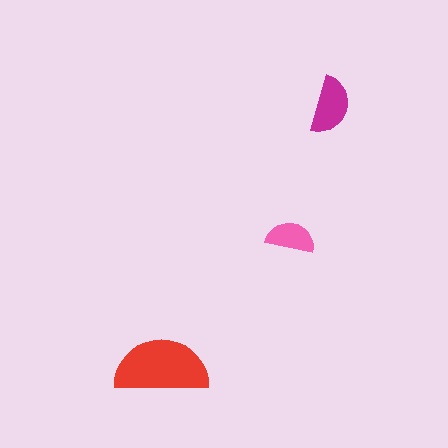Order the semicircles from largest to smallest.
the red one, the magenta one, the pink one.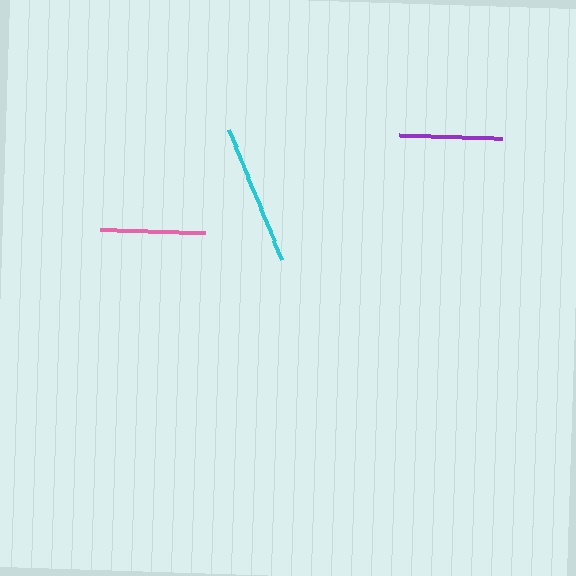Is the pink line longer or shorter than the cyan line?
The cyan line is longer than the pink line.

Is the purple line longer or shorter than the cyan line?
The cyan line is longer than the purple line.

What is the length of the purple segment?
The purple segment is approximately 103 pixels long.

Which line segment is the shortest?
The purple line is the shortest at approximately 103 pixels.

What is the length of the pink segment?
The pink segment is approximately 105 pixels long.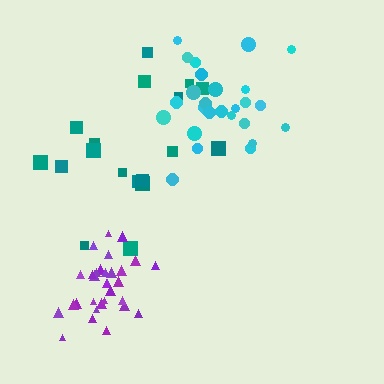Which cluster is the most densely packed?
Purple.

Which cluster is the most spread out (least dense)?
Teal.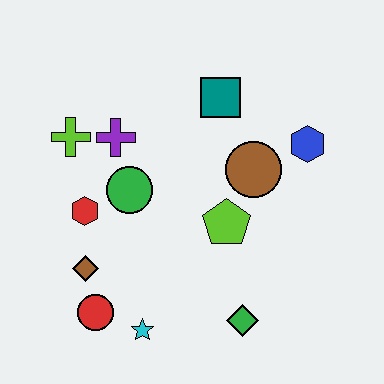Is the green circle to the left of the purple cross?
No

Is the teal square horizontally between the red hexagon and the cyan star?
No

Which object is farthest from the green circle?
The blue hexagon is farthest from the green circle.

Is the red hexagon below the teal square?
Yes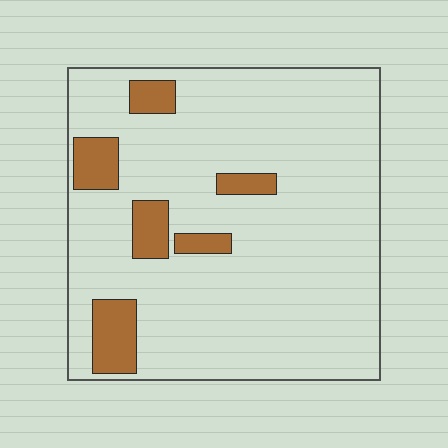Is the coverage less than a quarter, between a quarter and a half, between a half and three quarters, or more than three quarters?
Less than a quarter.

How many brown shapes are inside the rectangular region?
6.